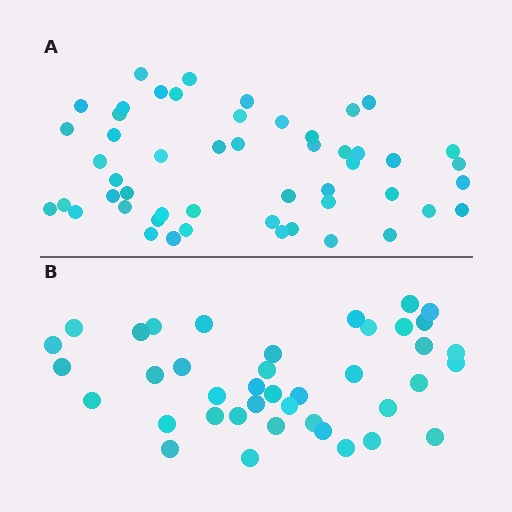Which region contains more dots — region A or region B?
Region A (the top region) has more dots.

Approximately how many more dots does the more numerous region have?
Region A has roughly 12 or so more dots than region B.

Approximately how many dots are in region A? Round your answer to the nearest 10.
About 50 dots. (The exact count is 51, which rounds to 50.)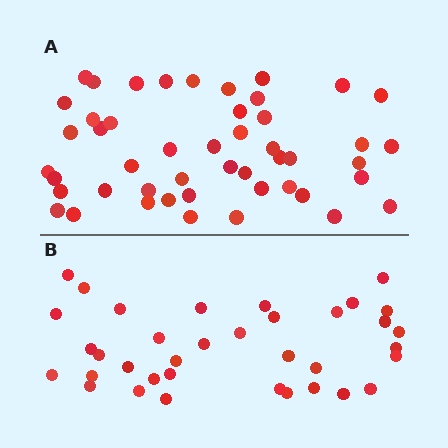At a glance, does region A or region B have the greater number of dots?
Region A (the top region) has more dots.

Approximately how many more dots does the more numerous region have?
Region A has roughly 12 or so more dots than region B.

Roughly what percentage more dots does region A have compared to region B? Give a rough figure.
About 35% more.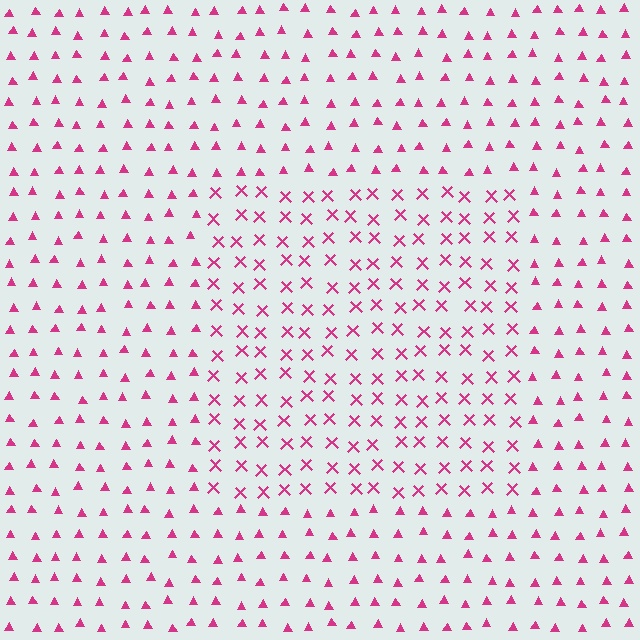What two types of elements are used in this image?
The image uses X marks inside the rectangle region and triangles outside it.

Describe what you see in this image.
The image is filled with small magenta elements arranged in a uniform grid. A rectangle-shaped region contains X marks, while the surrounding area contains triangles. The boundary is defined purely by the change in element shape.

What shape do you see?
I see a rectangle.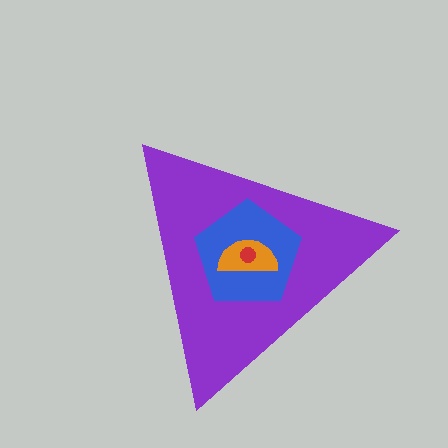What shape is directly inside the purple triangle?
The blue pentagon.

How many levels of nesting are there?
4.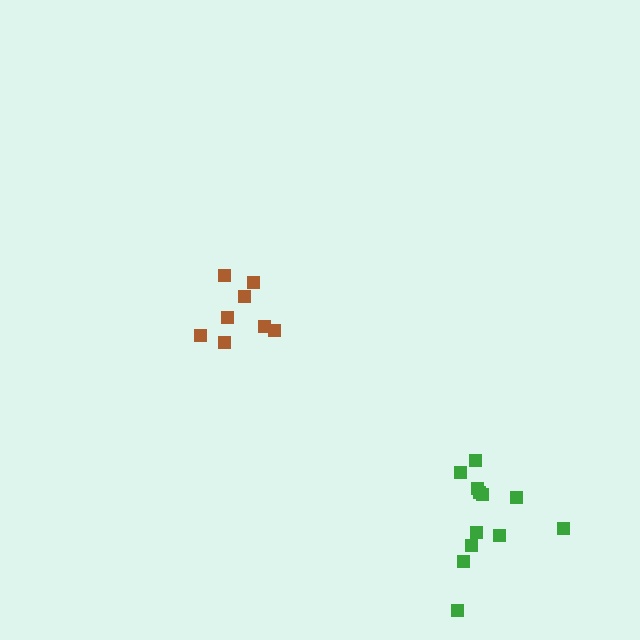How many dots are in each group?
Group 1: 8 dots, Group 2: 12 dots (20 total).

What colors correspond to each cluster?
The clusters are colored: brown, green.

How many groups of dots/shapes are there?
There are 2 groups.